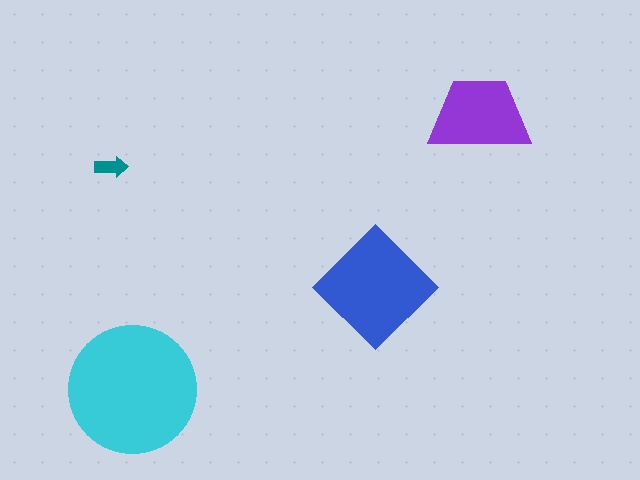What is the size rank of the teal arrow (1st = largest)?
4th.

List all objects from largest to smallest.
The cyan circle, the blue diamond, the purple trapezoid, the teal arrow.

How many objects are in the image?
There are 4 objects in the image.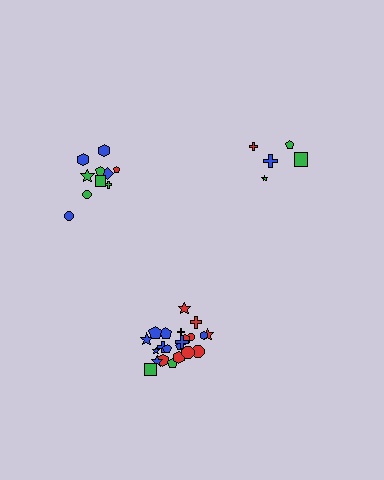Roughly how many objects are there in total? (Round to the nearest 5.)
Roughly 35 objects in total.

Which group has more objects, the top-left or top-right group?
The top-left group.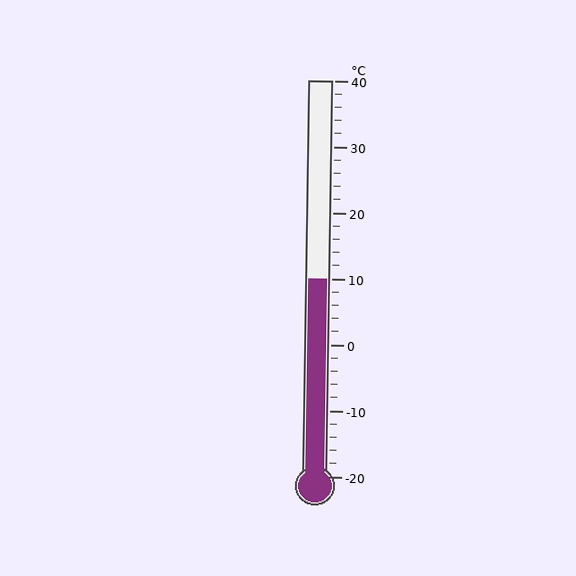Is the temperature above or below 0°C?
The temperature is above 0°C.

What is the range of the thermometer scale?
The thermometer scale ranges from -20°C to 40°C.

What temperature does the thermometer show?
The thermometer shows approximately 10°C.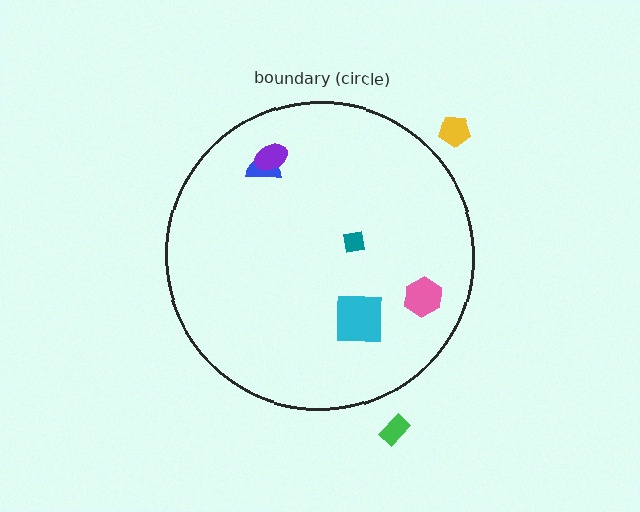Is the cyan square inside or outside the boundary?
Inside.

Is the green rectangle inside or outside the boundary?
Outside.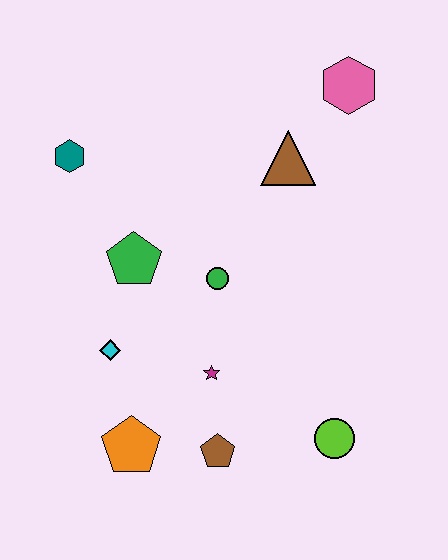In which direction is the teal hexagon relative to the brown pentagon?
The teal hexagon is above the brown pentagon.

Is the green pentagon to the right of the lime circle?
No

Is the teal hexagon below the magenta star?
No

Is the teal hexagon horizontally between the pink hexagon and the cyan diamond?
No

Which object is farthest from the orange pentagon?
The pink hexagon is farthest from the orange pentagon.